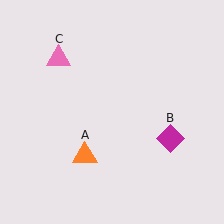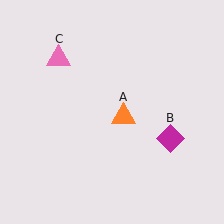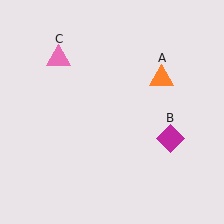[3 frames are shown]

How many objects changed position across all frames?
1 object changed position: orange triangle (object A).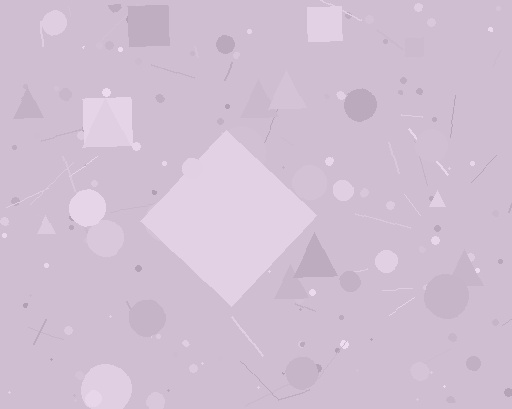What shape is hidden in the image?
A diamond is hidden in the image.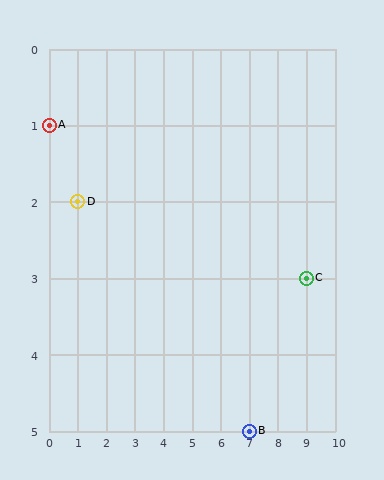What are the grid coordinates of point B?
Point B is at grid coordinates (7, 5).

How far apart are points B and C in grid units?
Points B and C are 2 columns and 2 rows apart (about 2.8 grid units diagonally).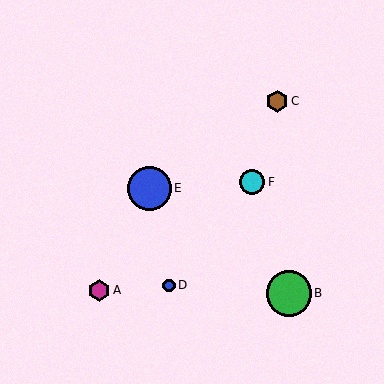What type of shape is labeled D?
Shape D is a blue circle.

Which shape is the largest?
The green circle (labeled B) is the largest.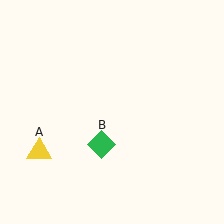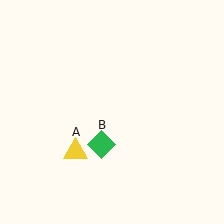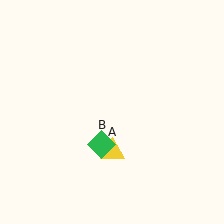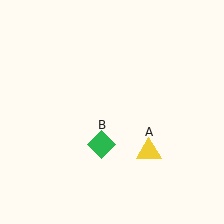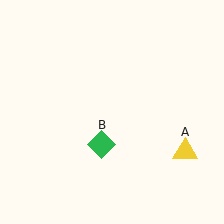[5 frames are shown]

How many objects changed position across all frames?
1 object changed position: yellow triangle (object A).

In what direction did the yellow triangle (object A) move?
The yellow triangle (object A) moved right.